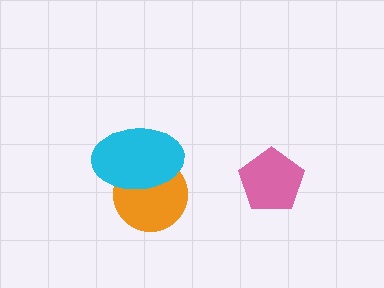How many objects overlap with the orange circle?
1 object overlaps with the orange circle.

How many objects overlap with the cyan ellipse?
1 object overlaps with the cyan ellipse.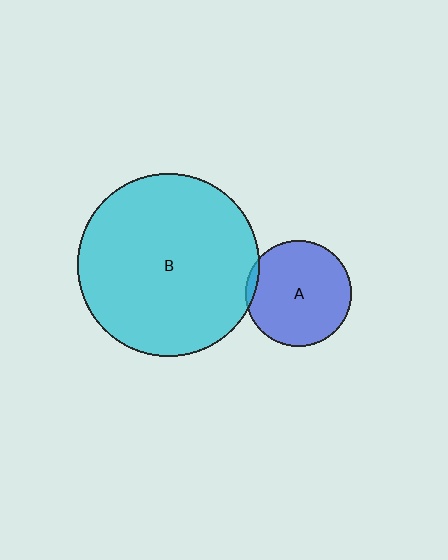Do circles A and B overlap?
Yes.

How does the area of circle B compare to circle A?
Approximately 3.0 times.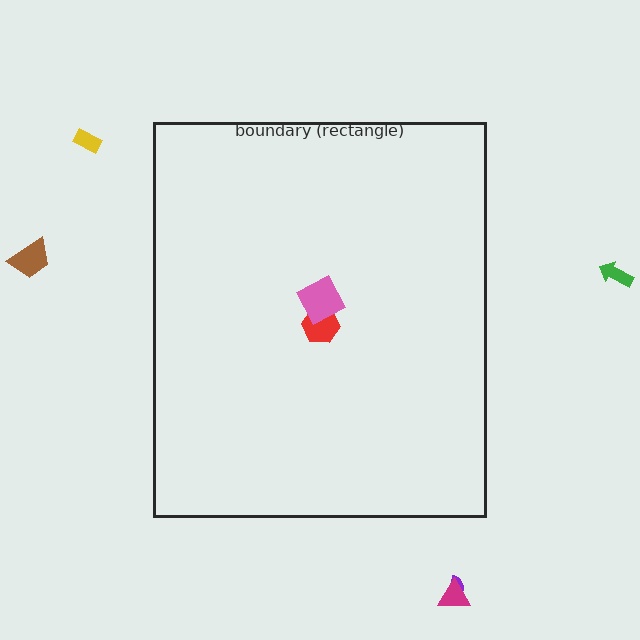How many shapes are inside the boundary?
2 inside, 5 outside.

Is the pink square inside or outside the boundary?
Inside.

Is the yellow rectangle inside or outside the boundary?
Outside.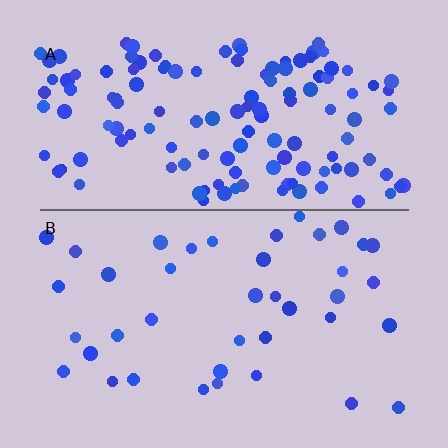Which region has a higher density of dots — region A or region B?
A (the top).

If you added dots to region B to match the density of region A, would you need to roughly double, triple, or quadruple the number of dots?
Approximately triple.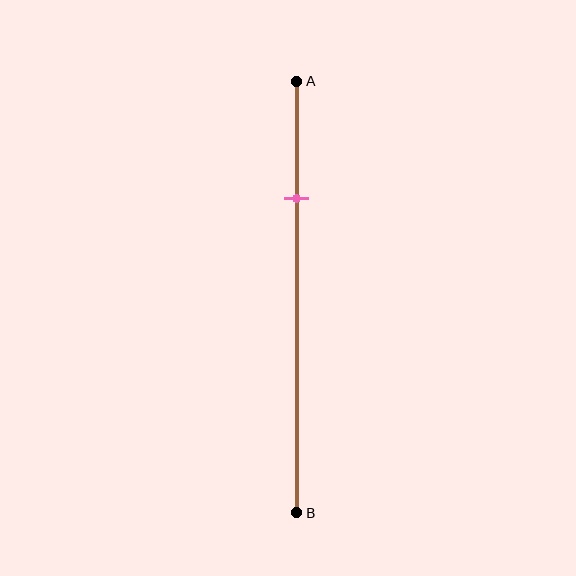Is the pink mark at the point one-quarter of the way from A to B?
Yes, the mark is approximately at the one-quarter point.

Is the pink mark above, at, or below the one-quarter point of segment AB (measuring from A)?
The pink mark is approximately at the one-quarter point of segment AB.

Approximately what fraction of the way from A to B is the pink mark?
The pink mark is approximately 25% of the way from A to B.